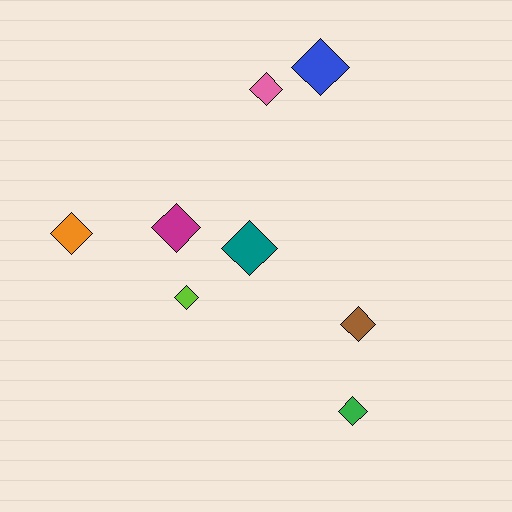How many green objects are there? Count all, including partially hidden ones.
There is 1 green object.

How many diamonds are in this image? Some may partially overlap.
There are 8 diamonds.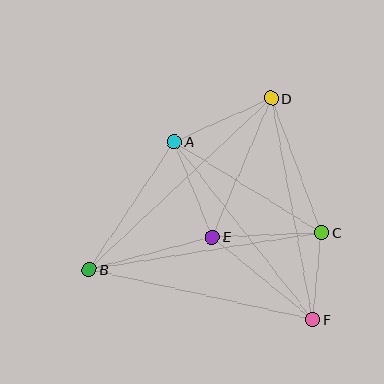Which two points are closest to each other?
Points C and F are closest to each other.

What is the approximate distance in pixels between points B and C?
The distance between B and C is approximately 235 pixels.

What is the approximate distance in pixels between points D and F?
The distance between D and F is approximately 225 pixels.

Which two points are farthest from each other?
Points B and D are farthest from each other.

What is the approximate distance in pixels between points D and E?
The distance between D and E is approximately 151 pixels.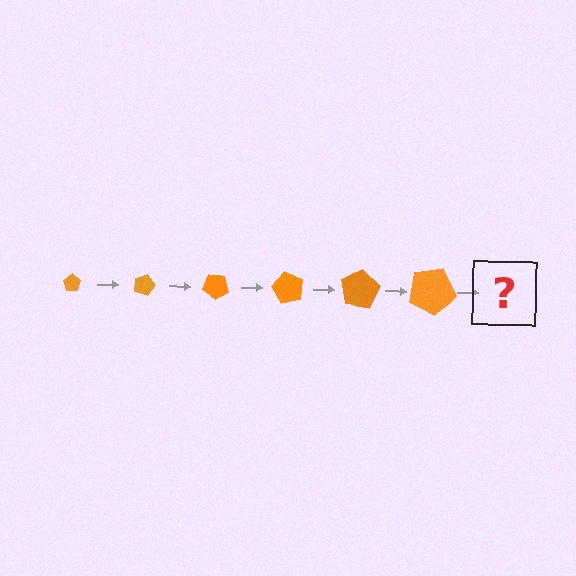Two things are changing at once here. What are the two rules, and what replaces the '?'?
The two rules are that the pentagon grows larger each step and it rotates 20 degrees each step. The '?' should be a pentagon, larger than the previous one and rotated 120 degrees from the start.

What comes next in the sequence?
The next element should be a pentagon, larger than the previous one and rotated 120 degrees from the start.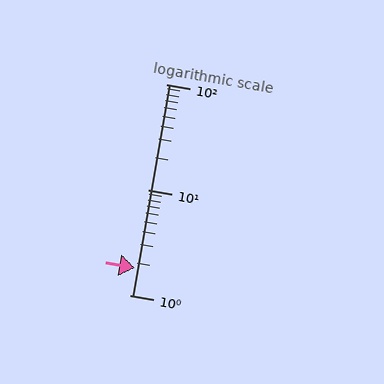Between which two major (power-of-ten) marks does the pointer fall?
The pointer is between 1 and 10.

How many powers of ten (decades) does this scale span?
The scale spans 2 decades, from 1 to 100.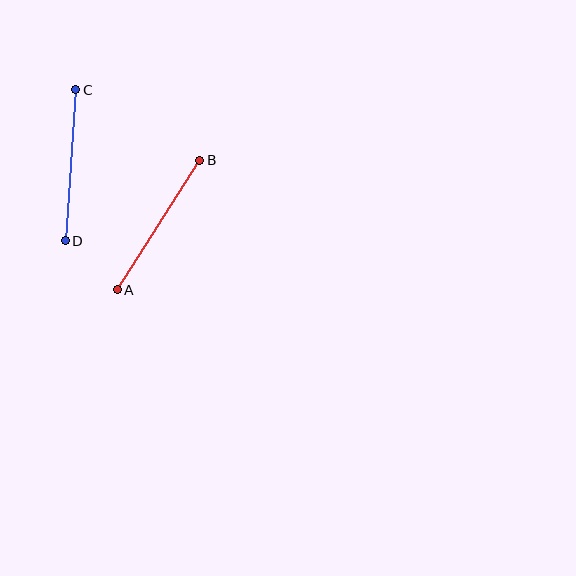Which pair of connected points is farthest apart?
Points A and B are farthest apart.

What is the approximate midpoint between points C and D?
The midpoint is at approximately (71, 165) pixels.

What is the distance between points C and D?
The distance is approximately 151 pixels.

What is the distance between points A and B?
The distance is approximately 153 pixels.